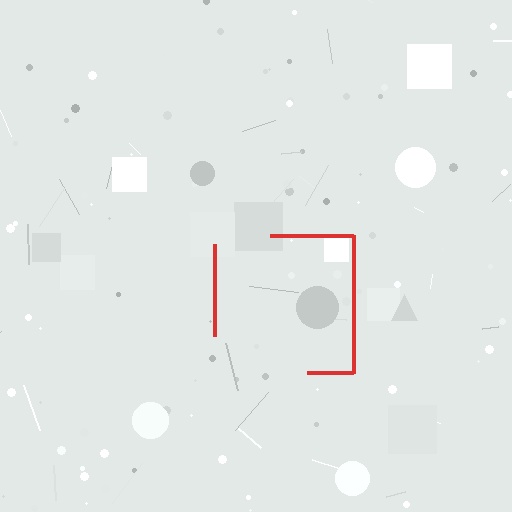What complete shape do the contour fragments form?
The contour fragments form a square.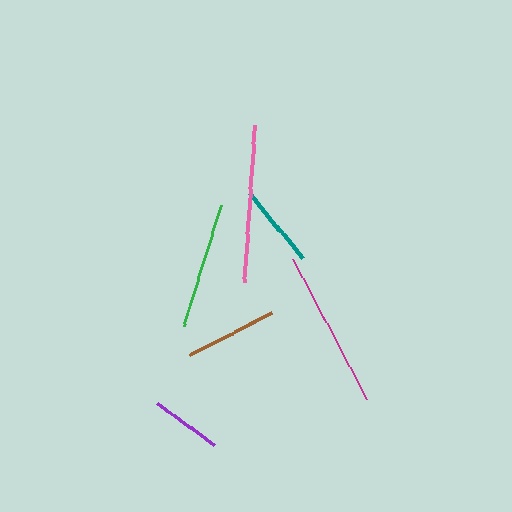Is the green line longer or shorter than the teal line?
The green line is longer than the teal line.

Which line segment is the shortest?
The purple line is the shortest at approximately 71 pixels.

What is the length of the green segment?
The green segment is approximately 127 pixels long.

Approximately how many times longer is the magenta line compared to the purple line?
The magenta line is approximately 2.2 times the length of the purple line.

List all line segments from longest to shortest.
From longest to shortest: pink, magenta, green, brown, teal, purple.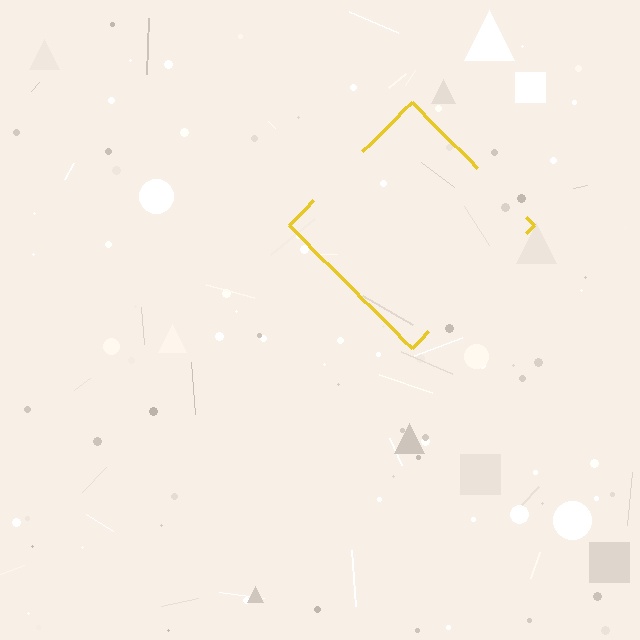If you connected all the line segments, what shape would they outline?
They would outline a diamond.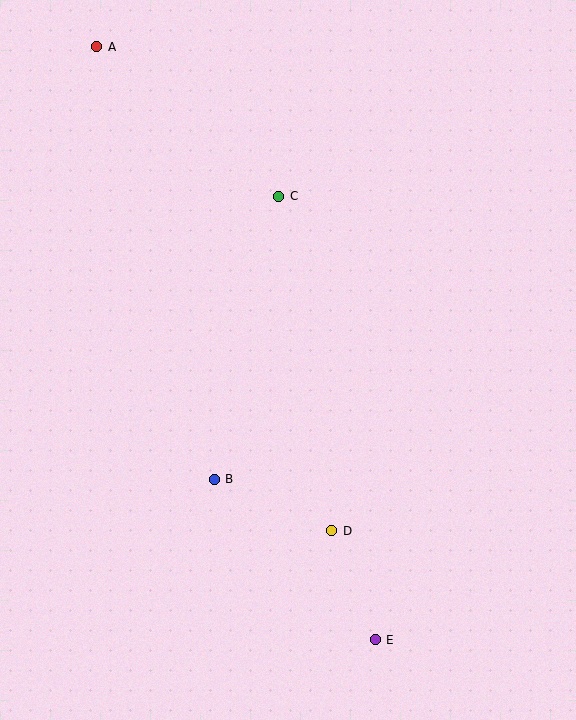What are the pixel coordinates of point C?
Point C is at (279, 196).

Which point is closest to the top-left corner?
Point A is closest to the top-left corner.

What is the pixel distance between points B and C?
The distance between B and C is 290 pixels.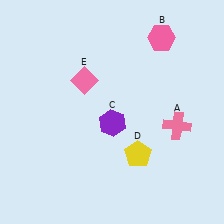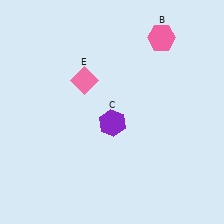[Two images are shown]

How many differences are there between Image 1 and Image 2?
There are 2 differences between the two images.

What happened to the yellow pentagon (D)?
The yellow pentagon (D) was removed in Image 2. It was in the bottom-right area of Image 1.